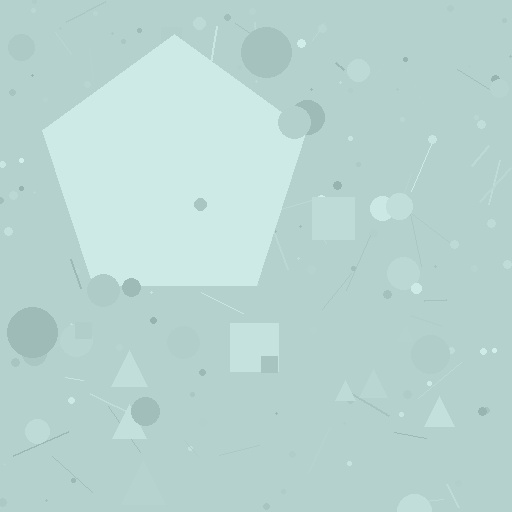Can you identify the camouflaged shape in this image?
The camouflaged shape is a pentagon.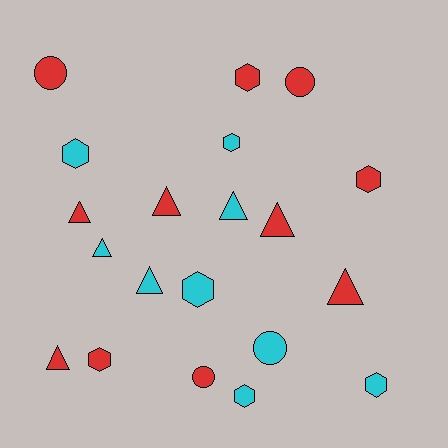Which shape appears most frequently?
Hexagon, with 8 objects.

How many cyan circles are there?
There is 1 cyan circle.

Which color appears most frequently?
Red, with 11 objects.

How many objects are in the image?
There are 20 objects.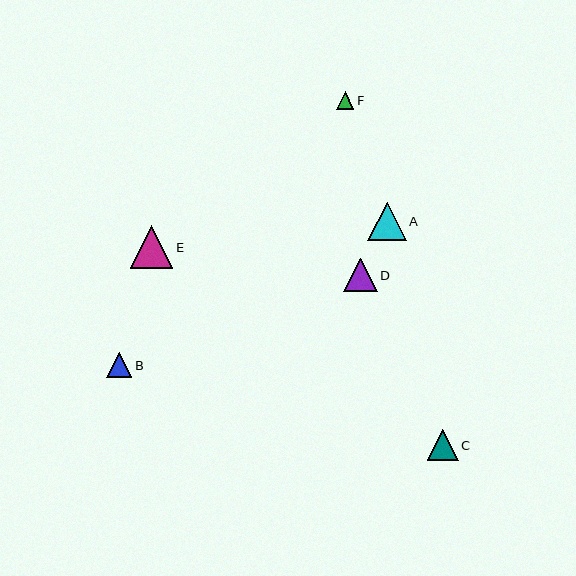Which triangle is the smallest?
Triangle F is the smallest with a size of approximately 18 pixels.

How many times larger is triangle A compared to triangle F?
Triangle A is approximately 2.2 times the size of triangle F.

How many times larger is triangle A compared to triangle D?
Triangle A is approximately 1.2 times the size of triangle D.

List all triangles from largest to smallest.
From largest to smallest: E, A, D, C, B, F.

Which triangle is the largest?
Triangle E is the largest with a size of approximately 43 pixels.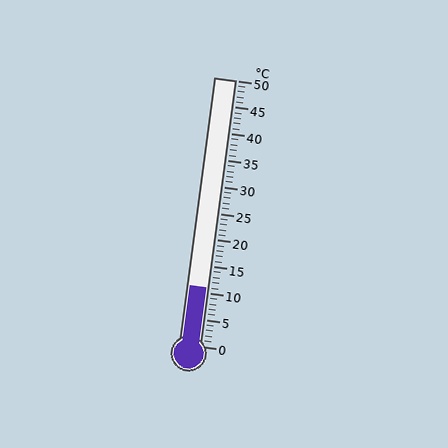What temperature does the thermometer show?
The thermometer shows approximately 11°C.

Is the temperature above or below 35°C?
The temperature is below 35°C.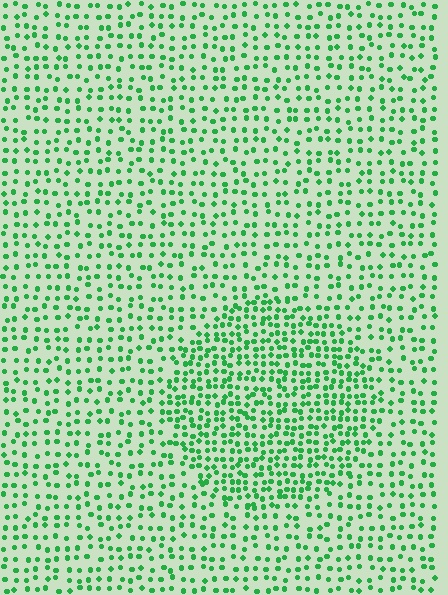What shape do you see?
I see a circle.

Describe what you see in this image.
The image contains small green elements arranged at two different densities. A circle-shaped region is visible where the elements are more densely packed than the surrounding area.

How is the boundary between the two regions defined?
The boundary is defined by a change in element density (approximately 1.8x ratio). All elements are the same color, size, and shape.